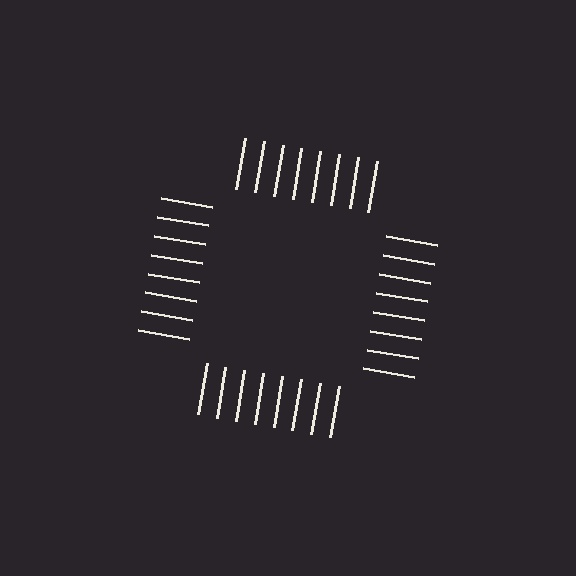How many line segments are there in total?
32 — 8 along each of the 4 edges.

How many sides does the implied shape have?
4 sides — the line-ends trace a square.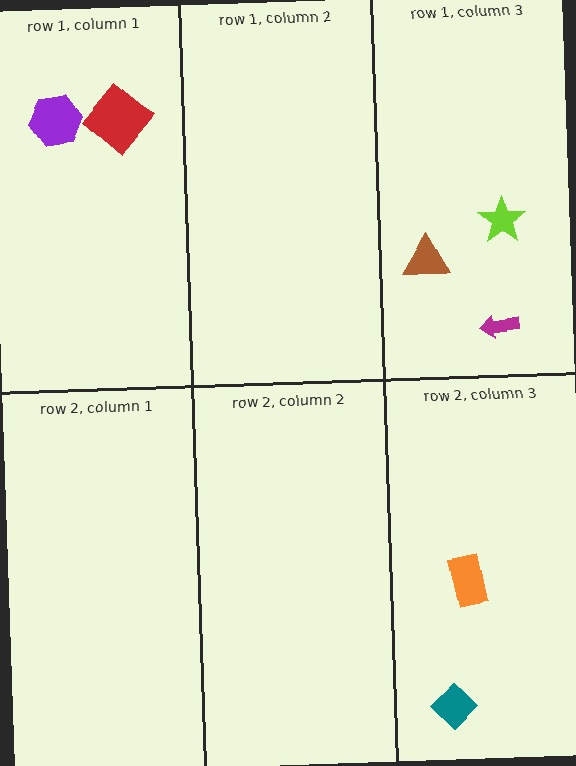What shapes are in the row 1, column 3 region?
The brown triangle, the magenta arrow, the lime star.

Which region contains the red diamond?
The row 1, column 1 region.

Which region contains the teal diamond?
The row 2, column 3 region.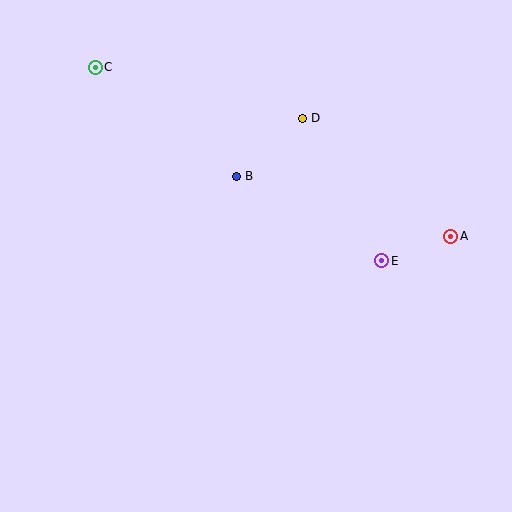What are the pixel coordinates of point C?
Point C is at (95, 67).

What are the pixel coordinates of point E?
Point E is at (382, 261).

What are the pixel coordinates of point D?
Point D is at (302, 118).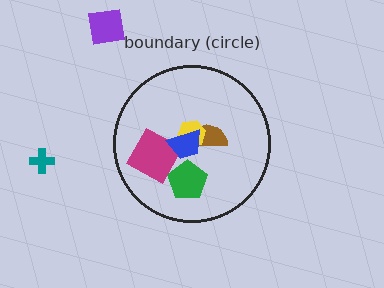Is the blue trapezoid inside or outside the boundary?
Inside.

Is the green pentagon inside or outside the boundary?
Inside.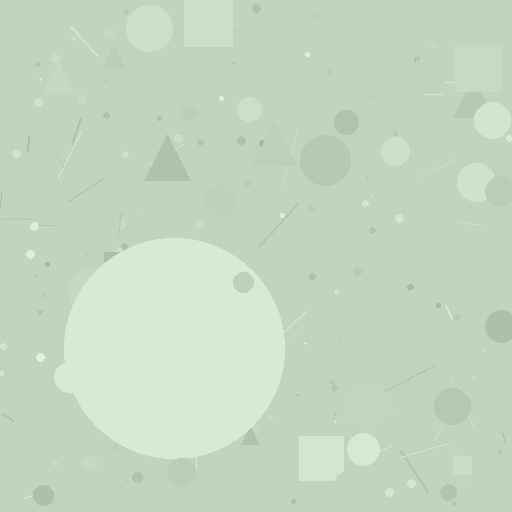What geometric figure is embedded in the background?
A circle is embedded in the background.